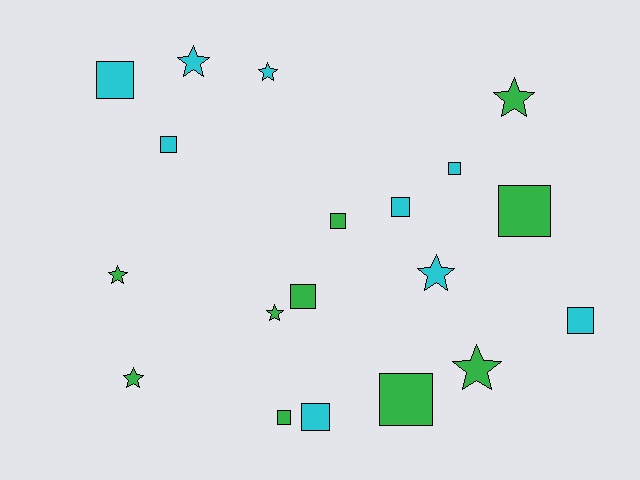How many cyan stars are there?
There are 3 cyan stars.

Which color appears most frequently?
Green, with 10 objects.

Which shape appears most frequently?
Square, with 11 objects.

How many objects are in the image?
There are 19 objects.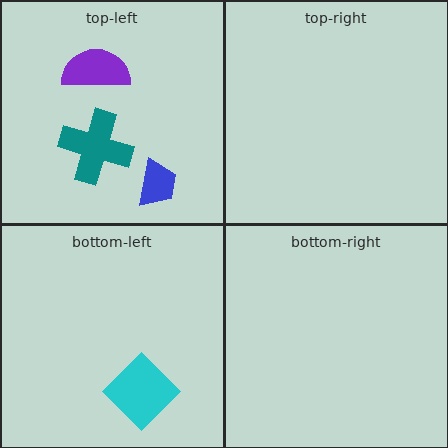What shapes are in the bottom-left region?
The cyan diamond.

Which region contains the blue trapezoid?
The top-left region.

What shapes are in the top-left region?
The teal cross, the purple semicircle, the blue trapezoid.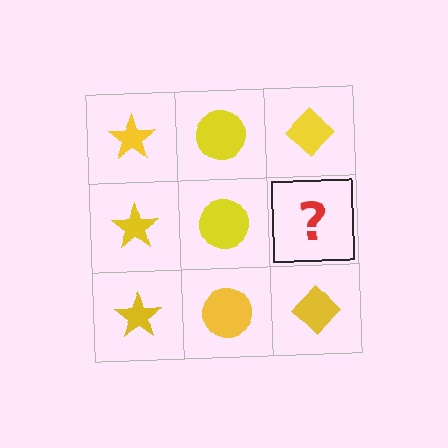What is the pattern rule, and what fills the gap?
The rule is that each column has a consistent shape. The gap should be filled with a yellow diamond.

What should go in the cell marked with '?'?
The missing cell should contain a yellow diamond.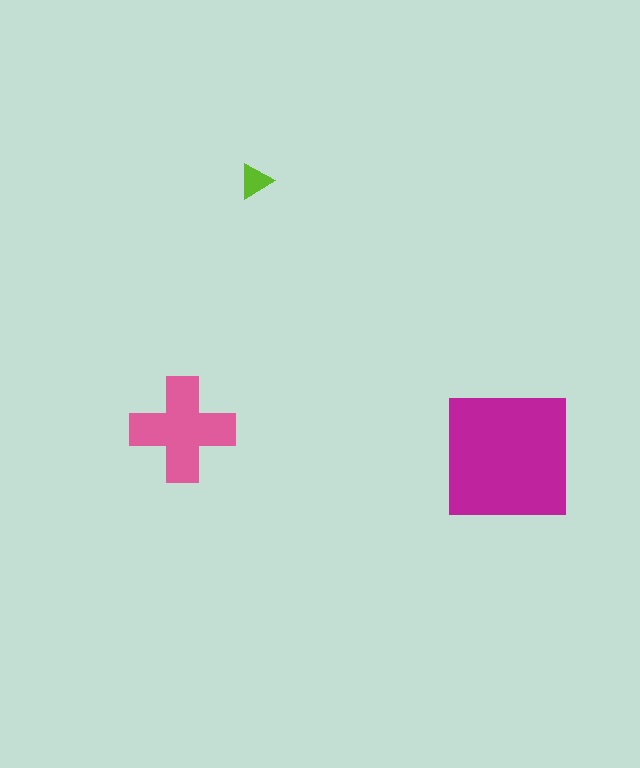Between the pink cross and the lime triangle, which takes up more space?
The pink cross.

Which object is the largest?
The magenta square.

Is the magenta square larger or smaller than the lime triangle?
Larger.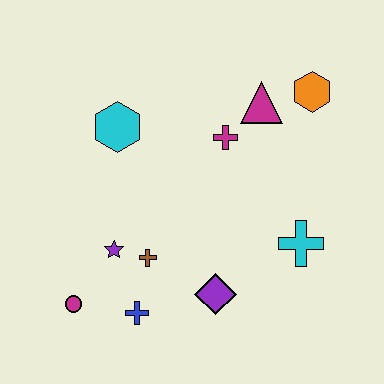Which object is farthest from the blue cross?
The orange hexagon is farthest from the blue cross.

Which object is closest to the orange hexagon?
The magenta triangle is closest to the orange hexagon.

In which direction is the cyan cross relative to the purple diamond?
The cyan cross is to the right of the purple diamond.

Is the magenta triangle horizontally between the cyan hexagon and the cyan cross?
Yes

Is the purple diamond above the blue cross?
Yes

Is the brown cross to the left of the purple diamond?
Yes